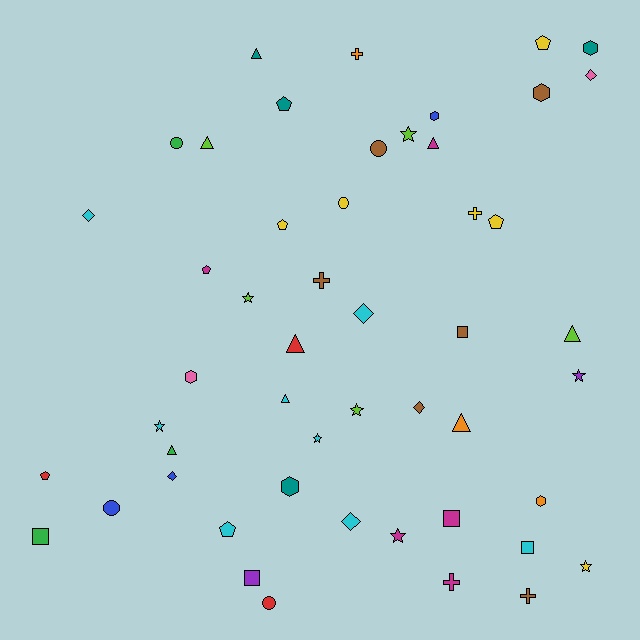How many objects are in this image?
There are 50 objects.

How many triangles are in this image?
There are 8 triangles.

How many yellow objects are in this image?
There are 6 yellow objects.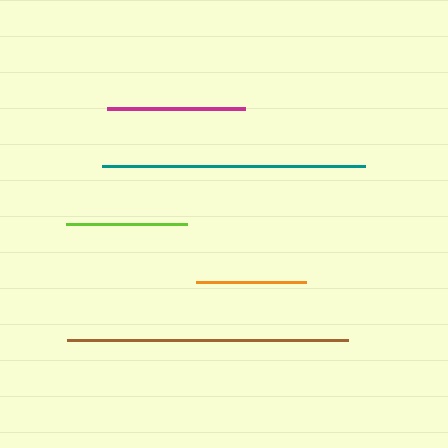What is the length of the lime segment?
The lime segment is approximately 121 pixels long.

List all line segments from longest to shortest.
From longest to shortest: brown, teal, magenta, lime, orange.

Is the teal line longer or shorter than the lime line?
The teal line is longer than the lime line.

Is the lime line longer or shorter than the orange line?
The lime line is longer than the orange line.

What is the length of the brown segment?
The brown segment is approximately 282 pixels long.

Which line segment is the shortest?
The orange line is the shortest at approximately 109 pixels.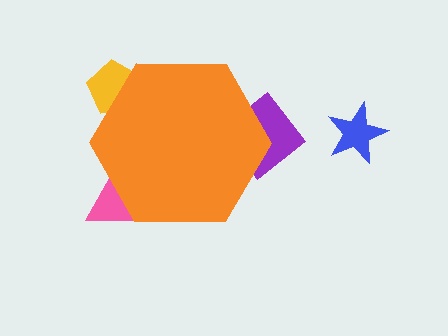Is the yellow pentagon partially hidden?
Yes, the yellow pentagon is partially hidden behind the orange hexagon.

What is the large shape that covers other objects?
An orange hexagon.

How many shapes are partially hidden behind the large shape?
3 shapes are partially hidden.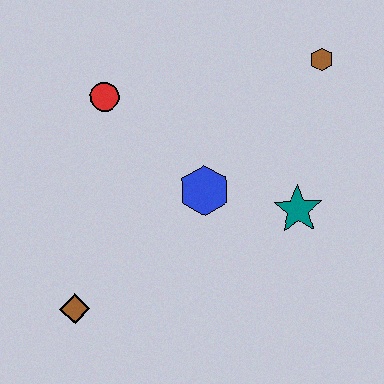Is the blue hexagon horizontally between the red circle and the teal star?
Yes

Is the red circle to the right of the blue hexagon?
No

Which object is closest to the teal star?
The blue hexagon is closest to the teal star.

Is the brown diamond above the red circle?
No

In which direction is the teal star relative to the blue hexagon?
The teal star is to the right of the blue hexagon.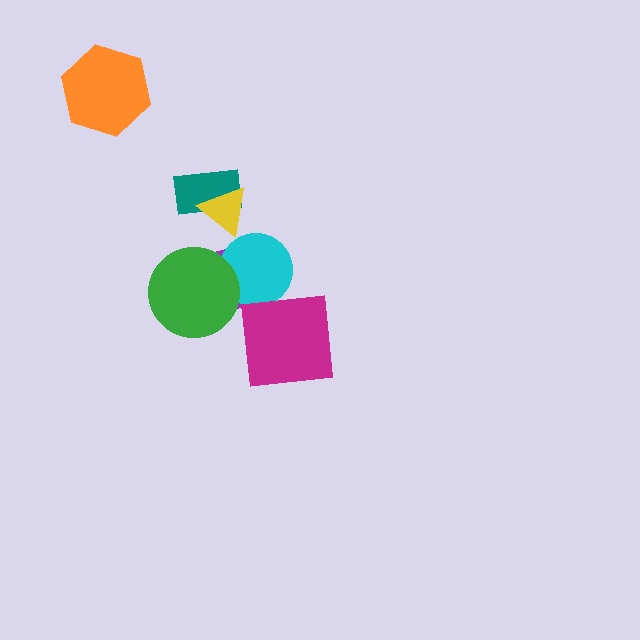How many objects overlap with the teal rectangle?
1 object overlaps with the teal rectangle.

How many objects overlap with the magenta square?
0 objects overlap with the magenta square.